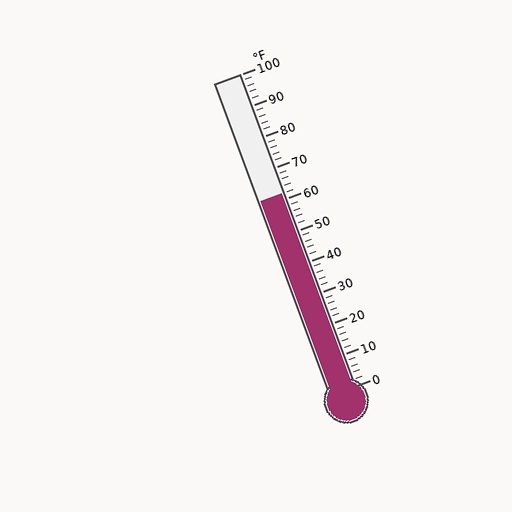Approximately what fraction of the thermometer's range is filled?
The thermometer is filled to approximately 60% of its range.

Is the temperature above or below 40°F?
The temperature is above 40°F.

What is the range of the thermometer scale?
The thermometer scale ranges from 0°F to 100°F.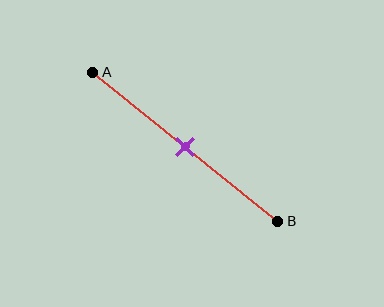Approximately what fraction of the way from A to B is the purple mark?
The purple mark is approximately 50% of the way from A to B.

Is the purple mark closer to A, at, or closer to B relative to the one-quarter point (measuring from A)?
The purple mark is closer to point B than the one-quarter point of segment AB.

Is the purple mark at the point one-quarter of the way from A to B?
No, the mark is at about 50% from A, not at the 25% one-quarter point.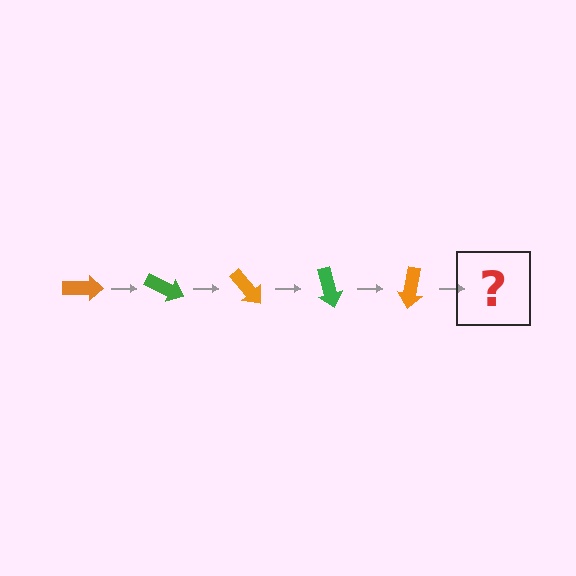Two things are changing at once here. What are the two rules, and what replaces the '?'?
The two rules are that it rotates 25 degrees each step and the color cycles through orange and green. The '?' should be a green arrow, rotated 125 degrees from the start.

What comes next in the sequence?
The next element should be a green arrow, rotated 125 degrees from the start.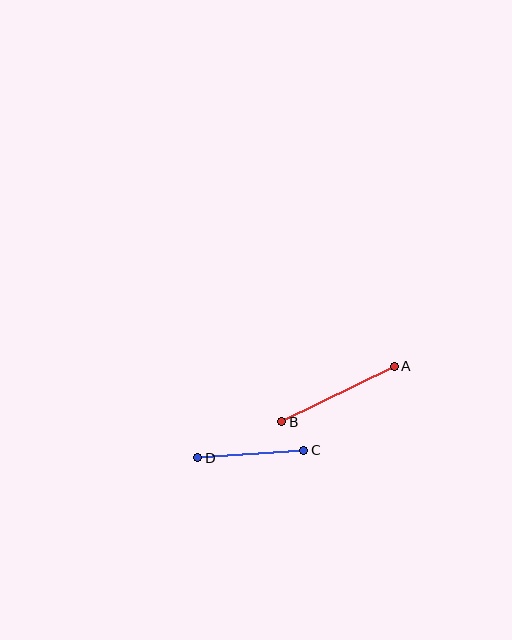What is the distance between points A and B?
The distance is approximately 126 pixels.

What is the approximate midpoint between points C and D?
The midpoint is at approximately (251, 454) pixels.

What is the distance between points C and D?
The distance is approximately 106 pixels.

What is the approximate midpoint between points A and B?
The midpoint is at approximately (338, 394) pixels.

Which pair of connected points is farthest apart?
Points A and B are farthest apart.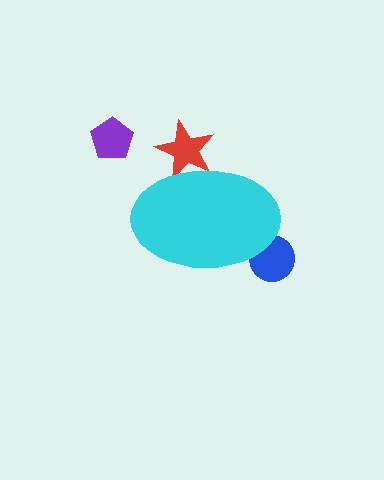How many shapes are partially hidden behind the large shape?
2 shapes are partially hidden.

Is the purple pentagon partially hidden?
No, the purple pentagon is fully visible.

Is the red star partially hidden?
Yes, the red star is partially hidden behind the cyan ellipse.